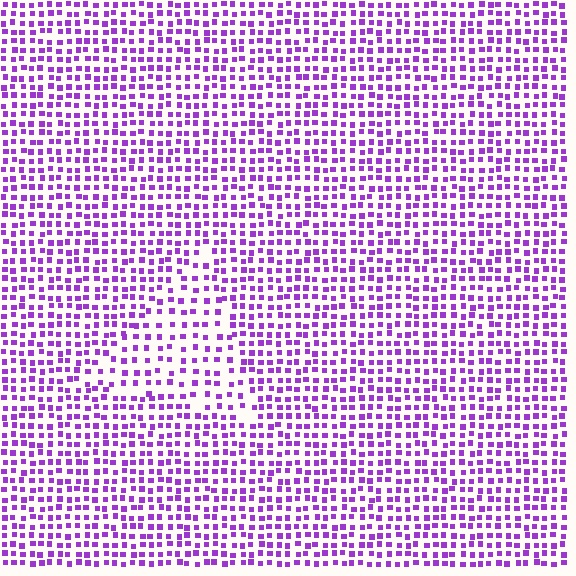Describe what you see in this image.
The image contains small purple elements arranged at two different densities. A triangle-shaped region is visible where the elements are less densely packed than the surrounding area.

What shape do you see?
I see a triangle.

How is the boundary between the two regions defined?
The boundary is defined by a change in element density (approximately 1.7x ratio). All elements are the same color, size, and shape.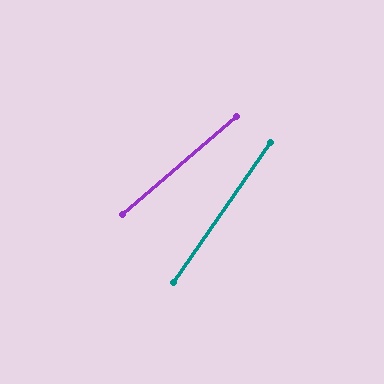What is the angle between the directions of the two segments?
Approximately 15 degrees.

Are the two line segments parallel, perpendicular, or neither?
Neither parallel nor perpendicular — they differ by about 15°.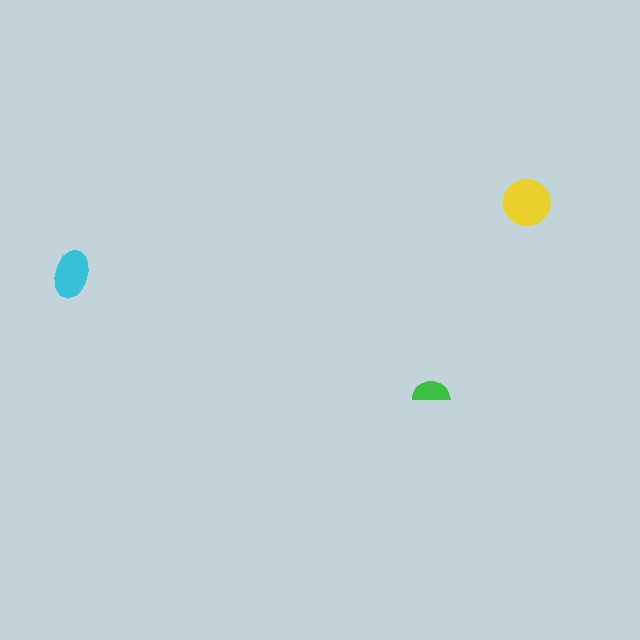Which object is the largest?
The yellow circle.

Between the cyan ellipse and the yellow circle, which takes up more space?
The yellow circle.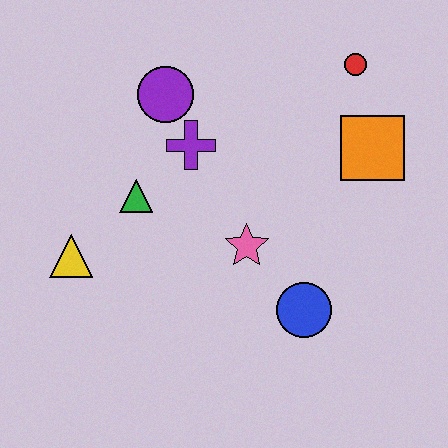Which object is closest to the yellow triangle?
The green triangle is closest to the yellow triangle.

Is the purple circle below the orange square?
No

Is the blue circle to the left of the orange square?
Yes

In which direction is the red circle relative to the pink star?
The red circle is above the pink star.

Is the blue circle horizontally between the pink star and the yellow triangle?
No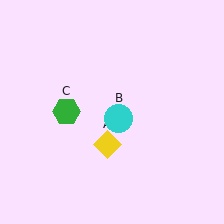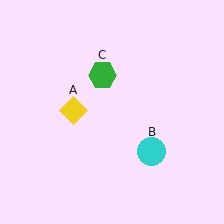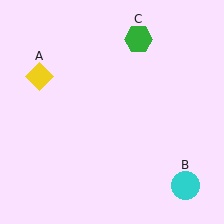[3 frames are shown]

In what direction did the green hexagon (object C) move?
The green hexagon (object C) moved up and to the right.